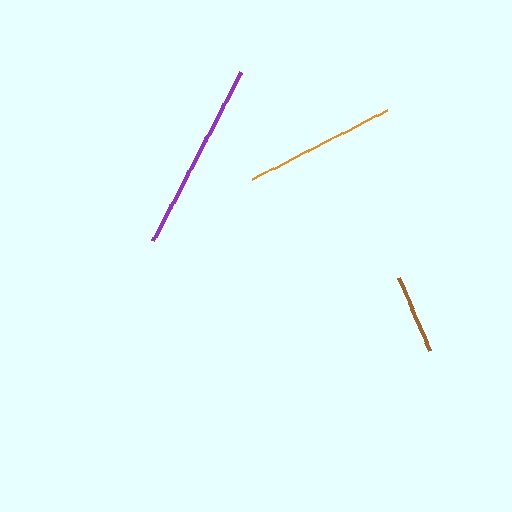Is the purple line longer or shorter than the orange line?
The purple line is longer than the orange line.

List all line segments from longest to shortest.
From longest to shortest: purple, orange, brown.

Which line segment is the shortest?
The brown line is the shortest at approximately 79 pixels.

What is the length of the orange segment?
The orange segment is approximately 152 pixels long.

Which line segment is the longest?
The purple line is the longest at approximately 190 pixels.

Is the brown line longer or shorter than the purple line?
The purple line is longer than the brown line.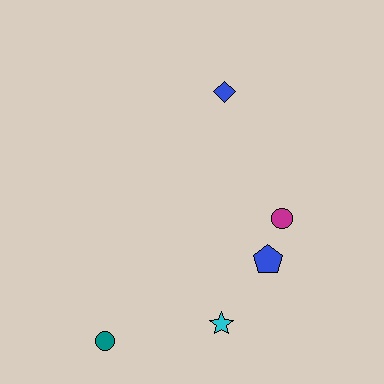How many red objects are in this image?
There are no red objects.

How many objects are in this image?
There are 5 objects.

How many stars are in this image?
There is 1 star.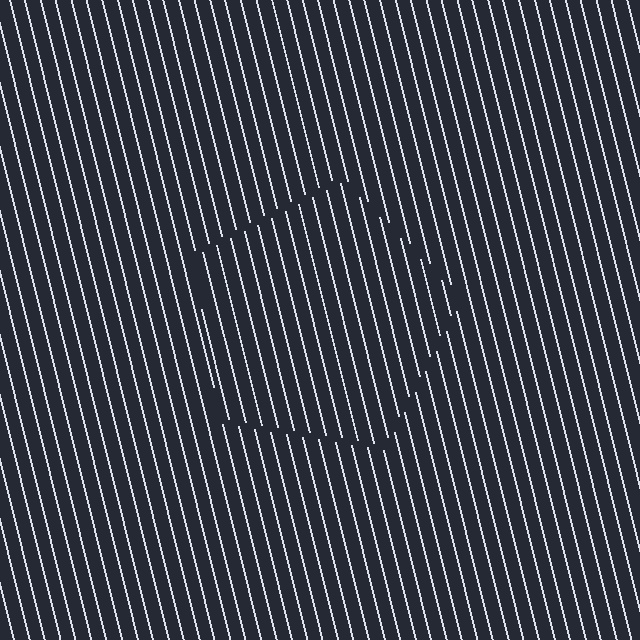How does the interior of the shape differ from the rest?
The interior of the shape contains the same grating, shifted by half a period — the contour is defined by the phase discontinuity where line-ends from the inner and outer gratings abut.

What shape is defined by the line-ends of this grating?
An illusory pentagon. The interior of the shape contains the same grating, shifted by half a period — the contour is defined by the phase discontinuity where line-ends from the inner and outer gratings abut.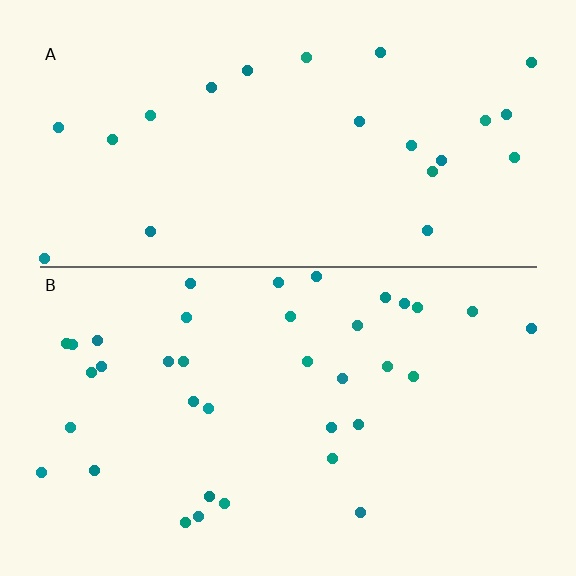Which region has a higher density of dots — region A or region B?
B (the bottom).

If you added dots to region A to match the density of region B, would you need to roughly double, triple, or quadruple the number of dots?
Approximately double.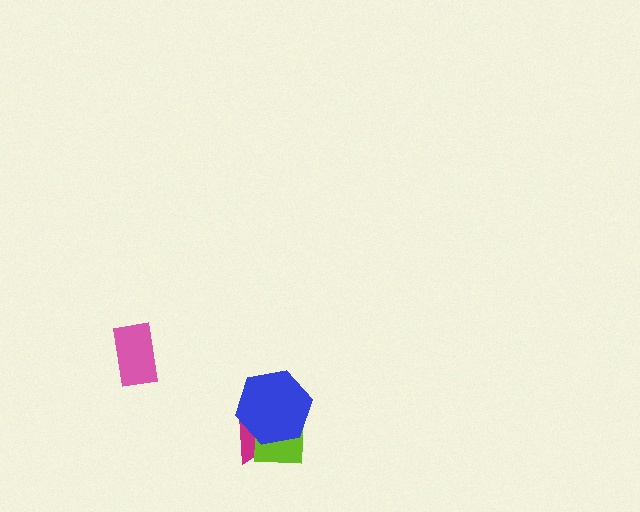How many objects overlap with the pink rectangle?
0 objects overlap with the pink rectangle.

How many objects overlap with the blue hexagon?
2 objects overlap with the blue hexagon.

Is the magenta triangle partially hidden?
Yes, it is partially covered by another shape.